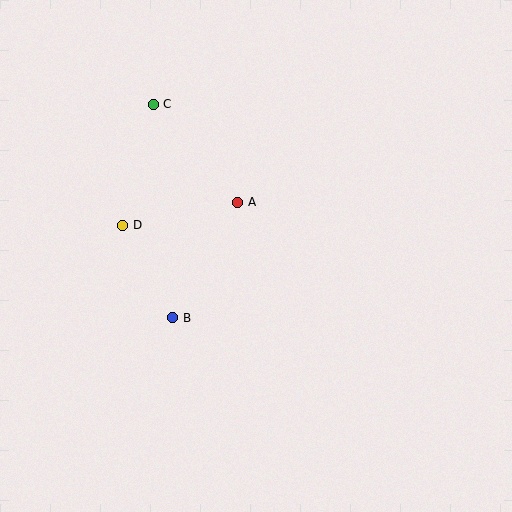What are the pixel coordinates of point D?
Point D is at (123, 225).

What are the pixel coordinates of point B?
Point B is at (173, 318).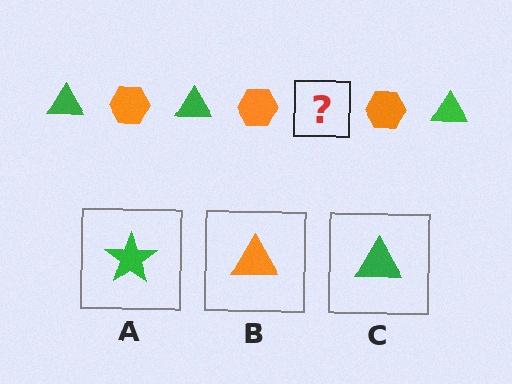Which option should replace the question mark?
Option C.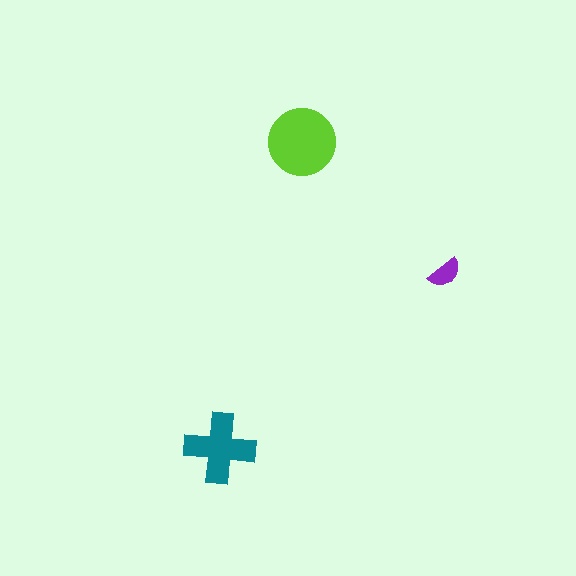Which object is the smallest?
The purple semicircle.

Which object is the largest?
The lime circle.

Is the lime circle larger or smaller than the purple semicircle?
Larger.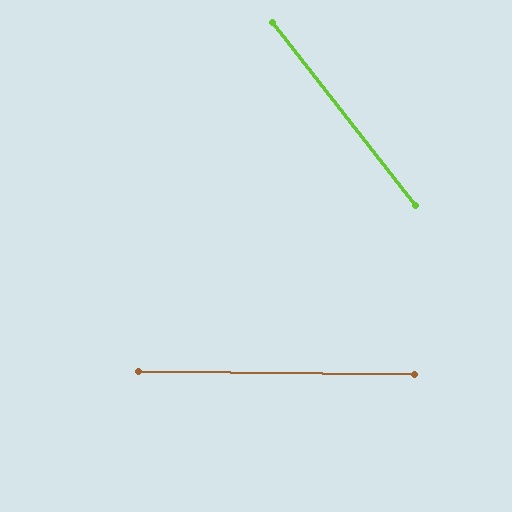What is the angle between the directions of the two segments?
Approximately 51 degrees.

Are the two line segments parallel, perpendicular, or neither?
Neither parallel nor perpendicular — they differ by about 51°.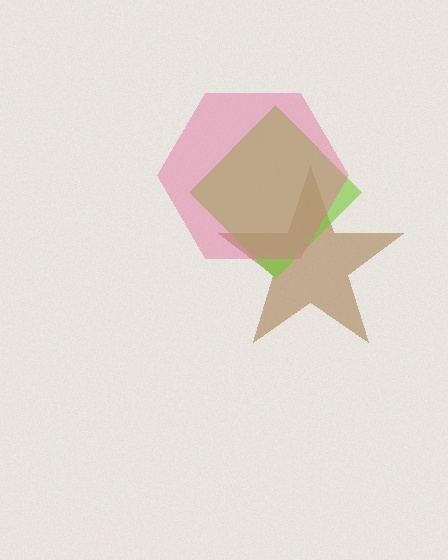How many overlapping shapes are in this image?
There are 3 overlapping shapes in the image.